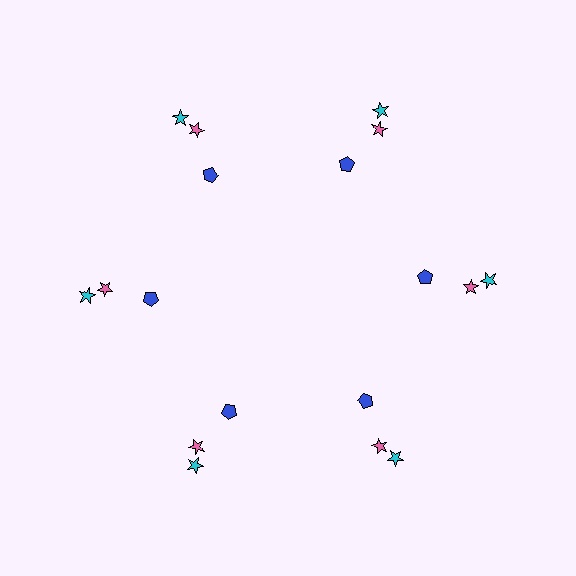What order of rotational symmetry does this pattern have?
This pattern has 6-fold rotational symmetry.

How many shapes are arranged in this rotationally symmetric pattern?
There are 18 shapes, arranged in 6 groups of 3.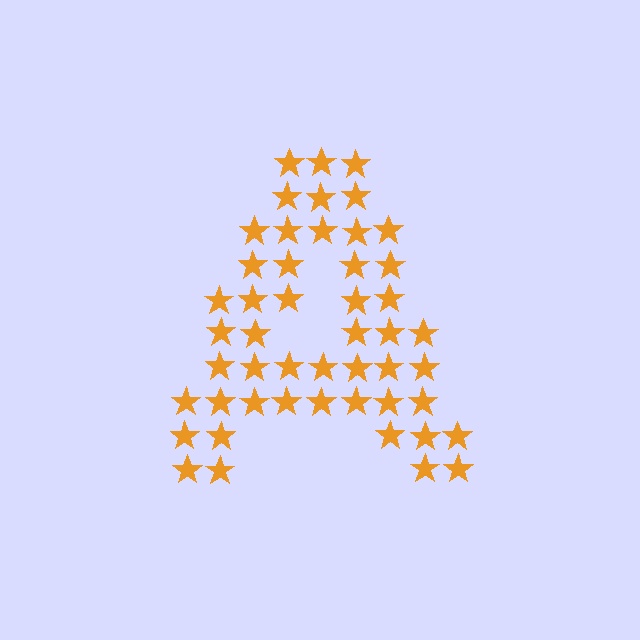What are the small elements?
The small elements are stars.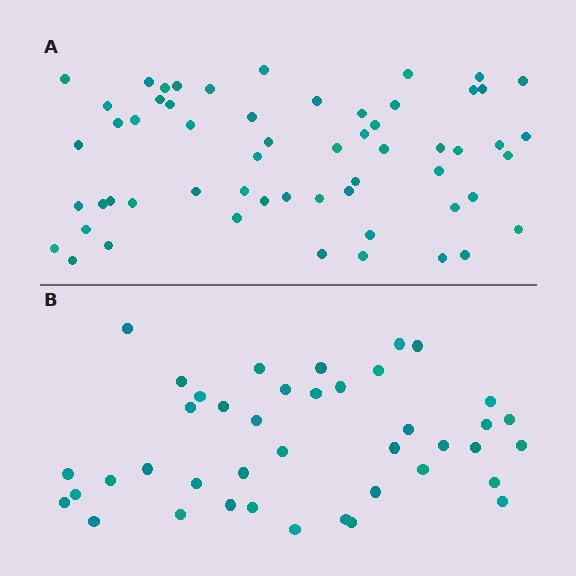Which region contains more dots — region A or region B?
Region A (the top region) has more dots.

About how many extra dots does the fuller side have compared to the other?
Region A has approximately 15 more dots than region B.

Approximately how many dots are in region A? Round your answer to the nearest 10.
About 60 dots. (The exact count is 58, which rounds to 60.)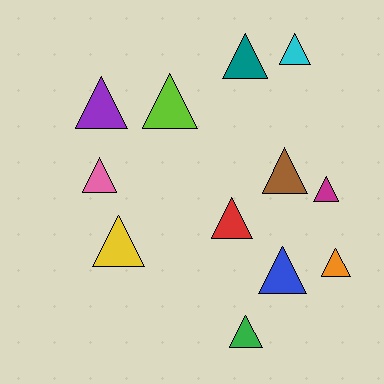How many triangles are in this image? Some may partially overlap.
There are 12 triangles.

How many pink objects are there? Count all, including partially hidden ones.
There is 1 pink object.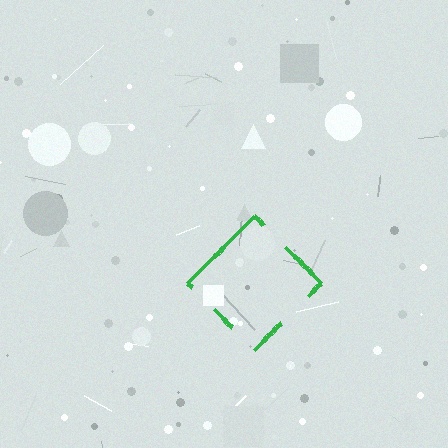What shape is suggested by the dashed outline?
The dashed outline suggests a diamond.